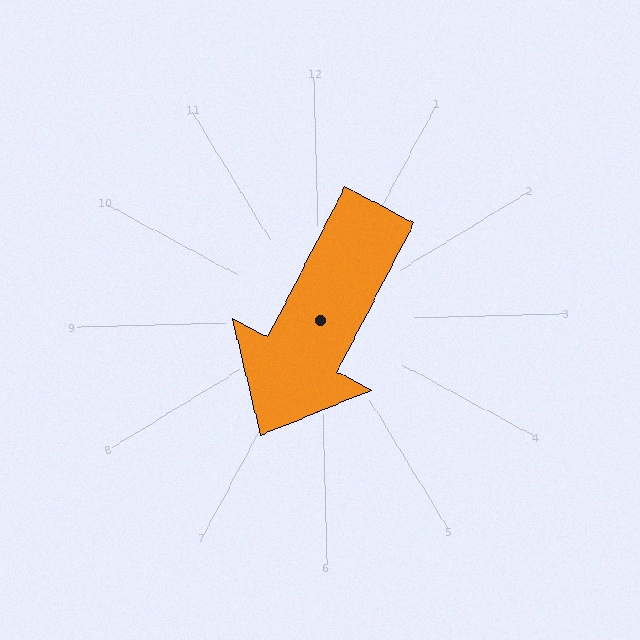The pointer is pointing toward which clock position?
Roughly 7 o'clock.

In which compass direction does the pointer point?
Southwest.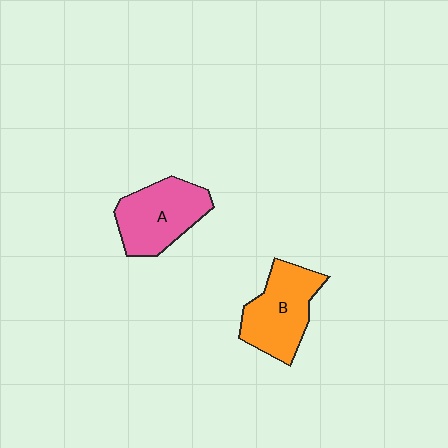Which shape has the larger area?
Shape B (orange).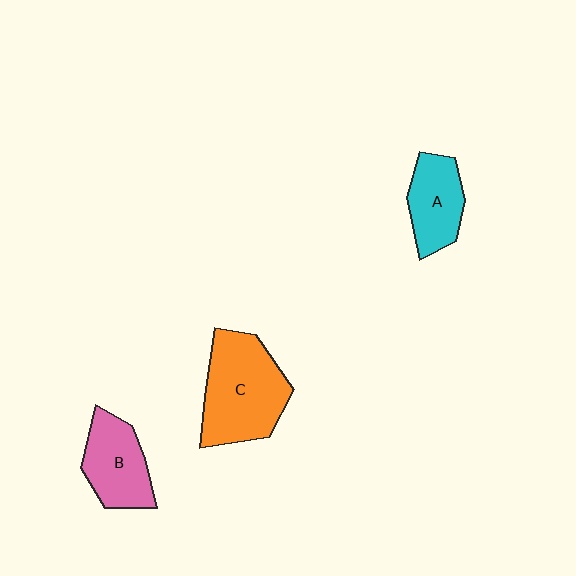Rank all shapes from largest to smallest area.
From largest to smallest: C (orange), B (pink), A (cyan).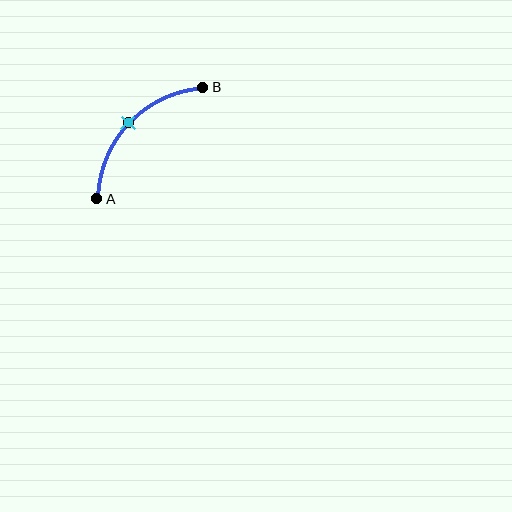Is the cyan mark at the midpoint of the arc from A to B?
Yes. The cyan mark lies on the arc at equal arc-length from both A and B — it is the arc midpoint.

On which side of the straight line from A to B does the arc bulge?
The arc bulges above and to the left of the straight line connecting A and B.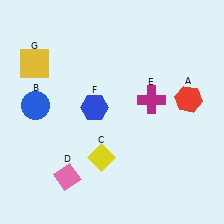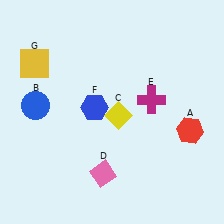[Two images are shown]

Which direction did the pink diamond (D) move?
The pink diamond (D) moved right.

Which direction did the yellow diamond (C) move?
The yellow diamond (C) moved up.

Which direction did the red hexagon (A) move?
The red hexagon (A) moved down.